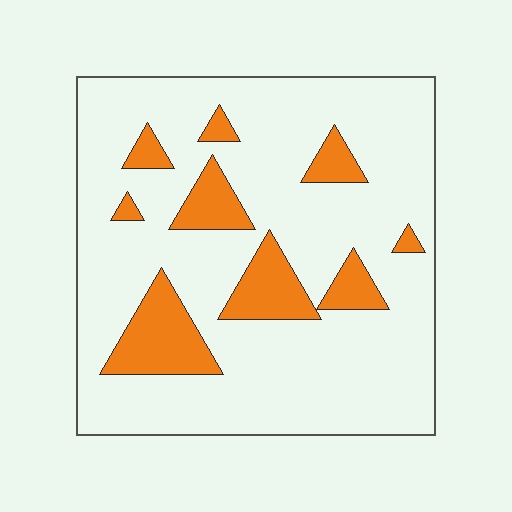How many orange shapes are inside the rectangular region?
9.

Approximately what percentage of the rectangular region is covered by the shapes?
Approximately 15%.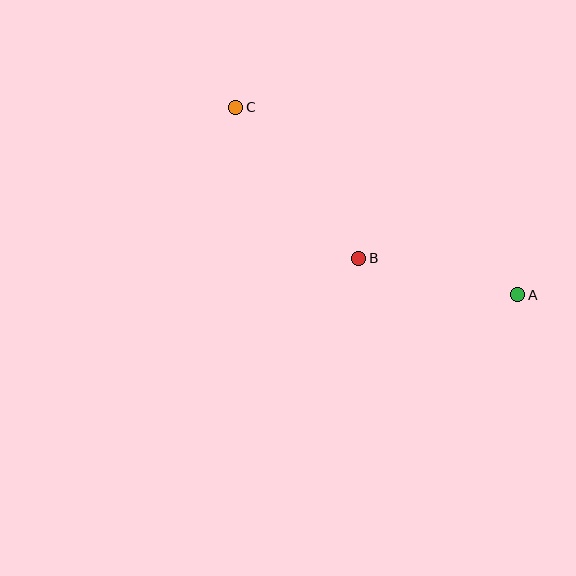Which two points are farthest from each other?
Points A and C are farthest from each other.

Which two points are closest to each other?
Points A and B are closest to each other.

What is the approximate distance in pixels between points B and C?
The distance between B and C is approximately 195 pixels.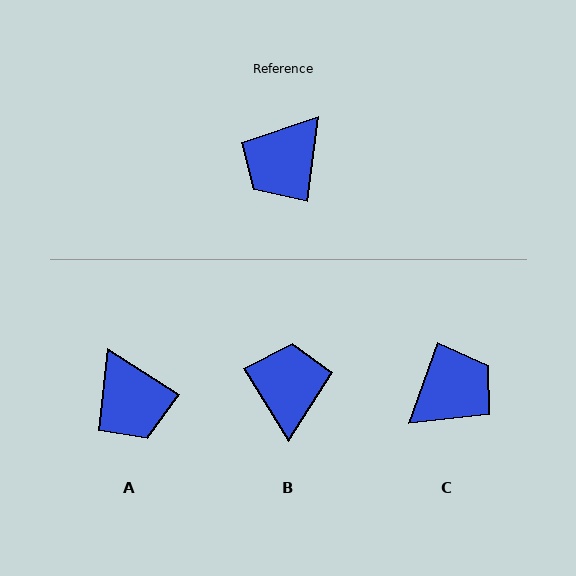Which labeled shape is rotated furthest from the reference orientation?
C, about 168 degrees away.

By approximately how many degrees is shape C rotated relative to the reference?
Approximately 168 degrees counter-clockwise.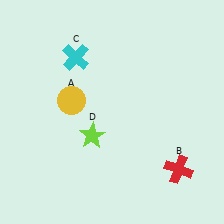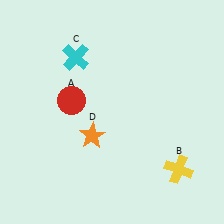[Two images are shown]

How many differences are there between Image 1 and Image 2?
There are 3 differences between the two images.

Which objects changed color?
A changed from yellow to red. B changed from red to yellow. D changed from lime to orange.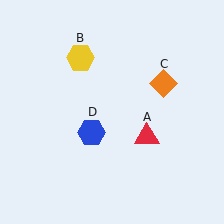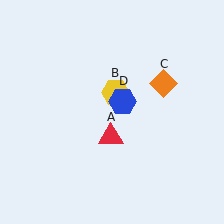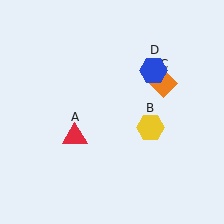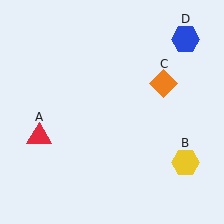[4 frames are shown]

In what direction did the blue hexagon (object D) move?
The blue hexagon (object D) moved up and to the right.